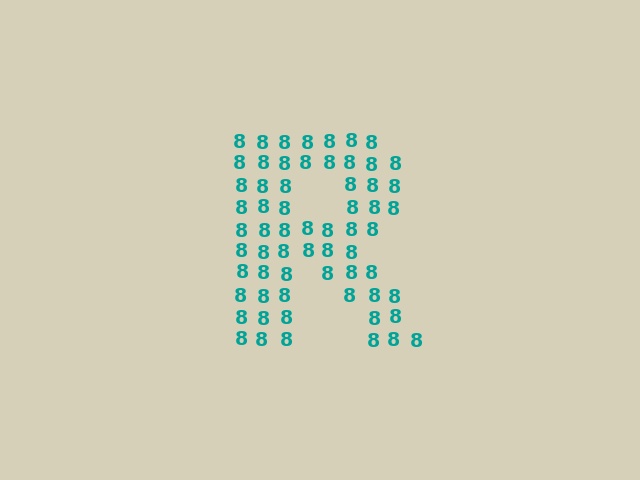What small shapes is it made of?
It is made of small digit 8's.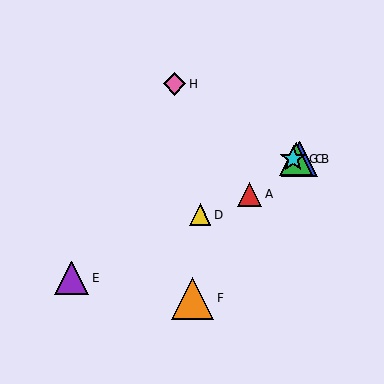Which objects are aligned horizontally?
Objects B, C, G are aligned horizontally.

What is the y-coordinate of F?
Object F is at y≈298.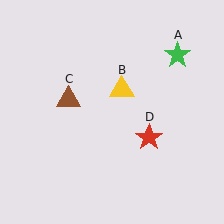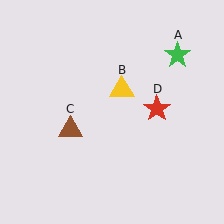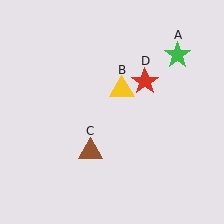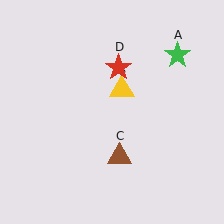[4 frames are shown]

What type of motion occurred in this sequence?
The brown triangle (object C), red star (object D) rotated counterclockwise around the center of the scene.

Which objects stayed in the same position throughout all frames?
Green star (object A) and yellow triangle (object B) remained stationary.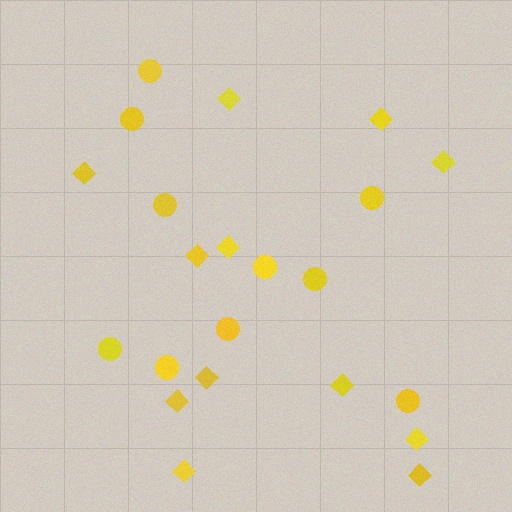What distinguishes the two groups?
There are 2 groups: one group of diamonds (12) and one group of circles (10).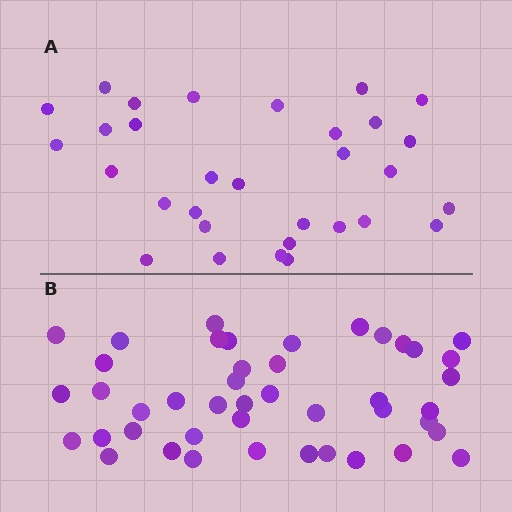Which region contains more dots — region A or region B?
Region B (the bottom region) has more dots.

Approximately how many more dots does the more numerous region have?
Region B has approximately 15 more dots than region A.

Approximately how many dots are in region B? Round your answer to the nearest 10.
About 40 dots. (The exact count is 44, which rounds to 40.)